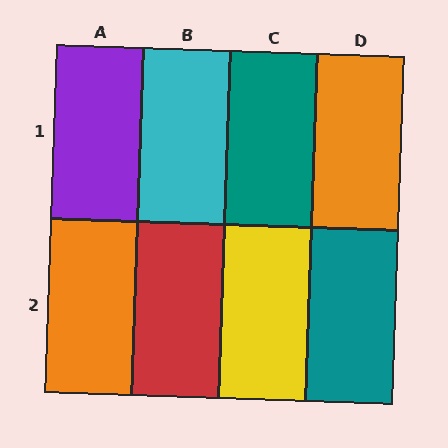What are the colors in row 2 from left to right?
Orange, red, yellow, teal.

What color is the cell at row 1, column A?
Purple.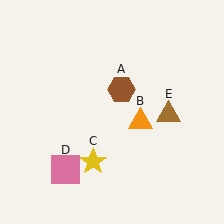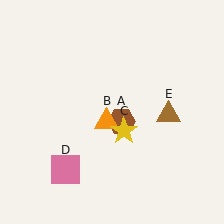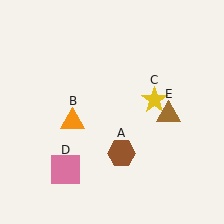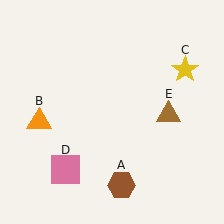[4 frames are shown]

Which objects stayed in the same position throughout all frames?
Pink square (object D) and brown triangle (object E) remained stationary.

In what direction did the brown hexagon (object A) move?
The brown hexagon (object A) moved down.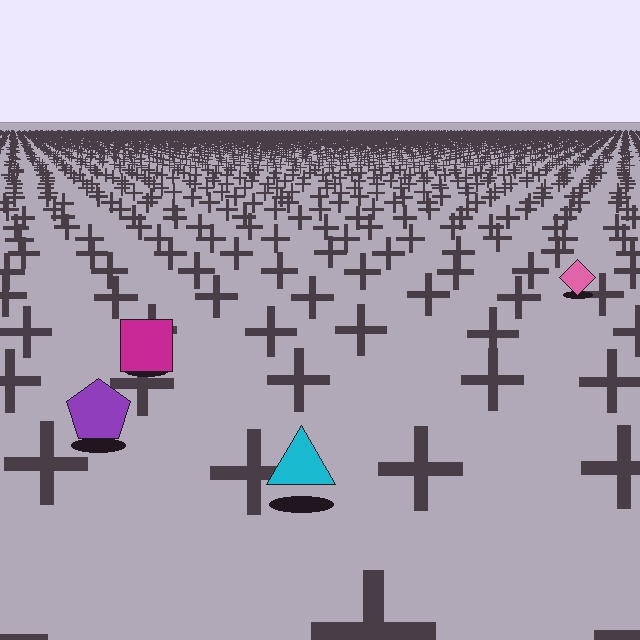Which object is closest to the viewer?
The cyan triangle is closest. The texture marks near it are larger and more spread out.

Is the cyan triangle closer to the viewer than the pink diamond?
Yes. The cyan triangle is closer — you can tell from the texture gradient: the ground texture is coarser near it.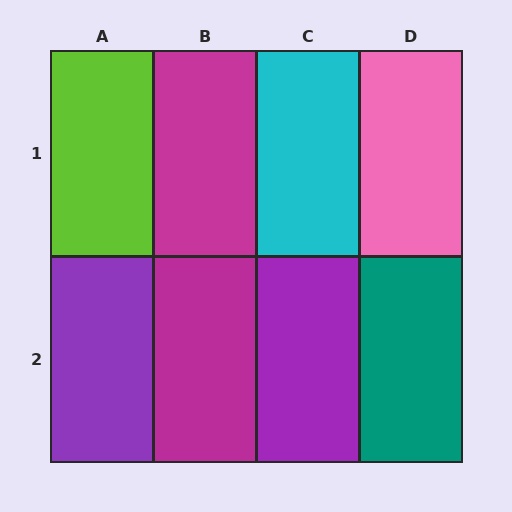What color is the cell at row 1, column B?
Magenta.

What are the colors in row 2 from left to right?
Purple, magenta, purple, teal.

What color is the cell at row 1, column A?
Lime.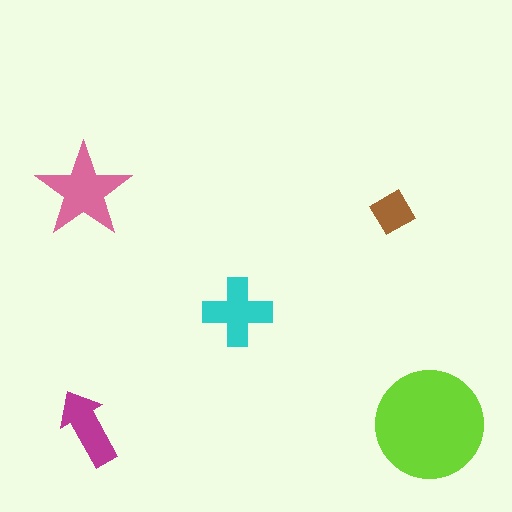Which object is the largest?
The lime circle.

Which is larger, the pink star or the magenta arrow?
The pink star.